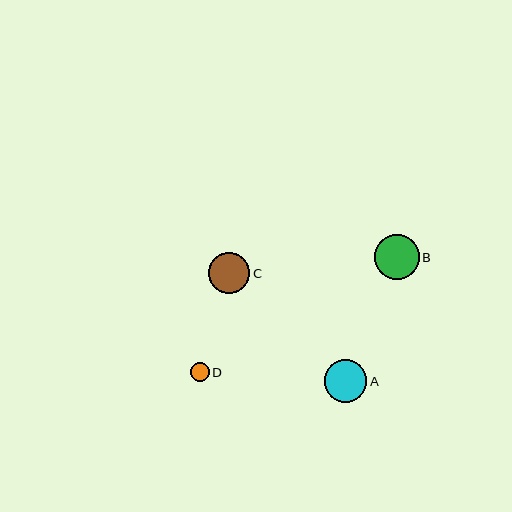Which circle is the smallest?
Circle D is the smallest with a size of approximately 19 pixels.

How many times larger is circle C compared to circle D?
Circle C is approximately 2.1 times the size of circle D.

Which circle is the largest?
Circle B is the largest with a size of approximately 45 pixels.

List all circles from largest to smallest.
From largest to smallest: B, A, C, D.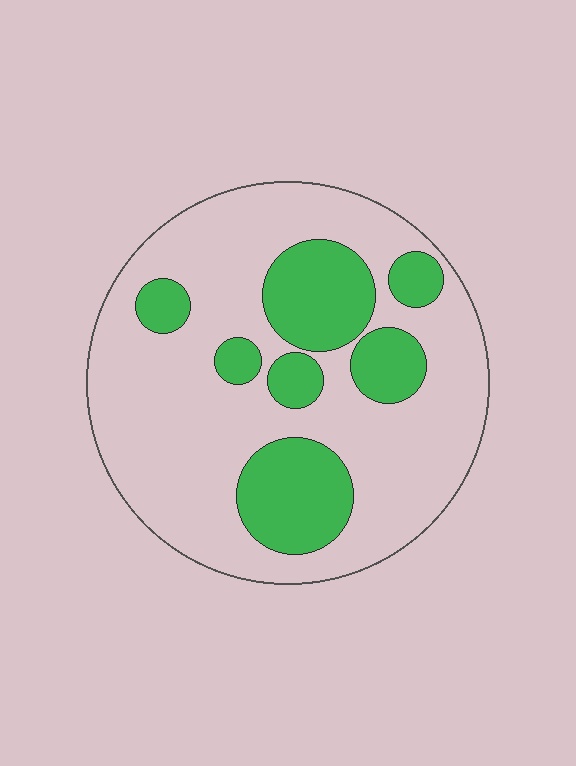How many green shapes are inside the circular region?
7.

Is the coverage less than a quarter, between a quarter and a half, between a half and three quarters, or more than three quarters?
Between a quarter and a half.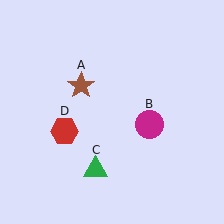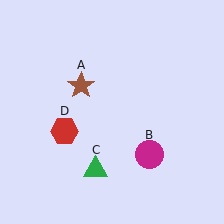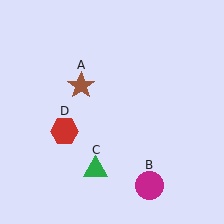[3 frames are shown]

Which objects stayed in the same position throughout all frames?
Brown star (object A) and green triangle (object C) and red hexagon (object D) remained stationary.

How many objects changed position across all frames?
1 object changed position: magenta circle (object B).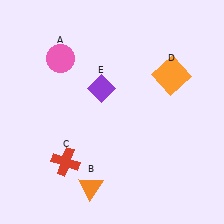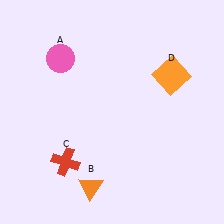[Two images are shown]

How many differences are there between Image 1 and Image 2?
There is 1 difference between the two images.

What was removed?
The purple diamond (E) was removed in Image 2.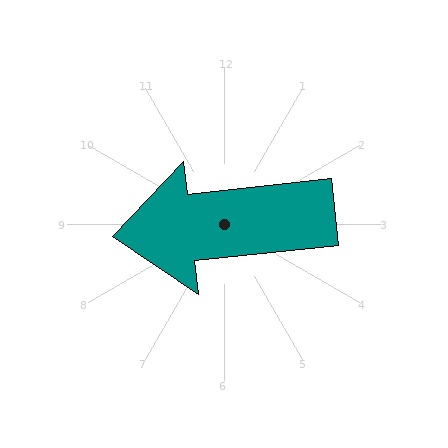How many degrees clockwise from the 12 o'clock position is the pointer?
Approximately 264 degrees.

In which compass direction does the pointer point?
West.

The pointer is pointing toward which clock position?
Roughly 9 o'clock.